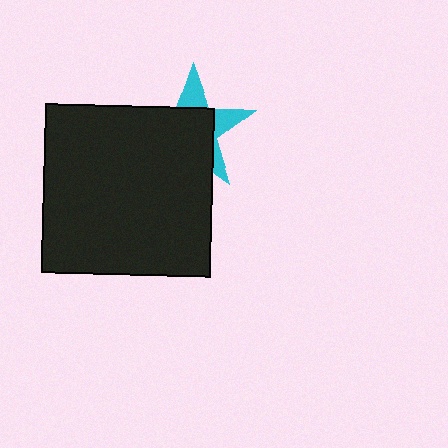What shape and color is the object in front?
The object in front is a black square.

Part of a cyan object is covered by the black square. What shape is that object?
It is a star.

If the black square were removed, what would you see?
You would see the complete cyan star.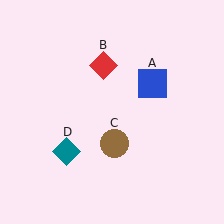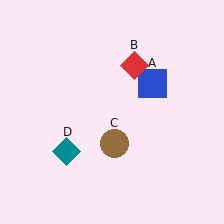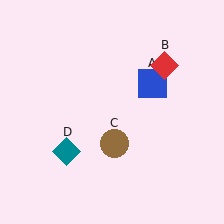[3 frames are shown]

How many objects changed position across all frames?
1 object changed position: red diamond (object B).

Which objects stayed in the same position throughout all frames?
Blue square (object A) and brown circle (object C) and teal diamond (object D) remained stationary.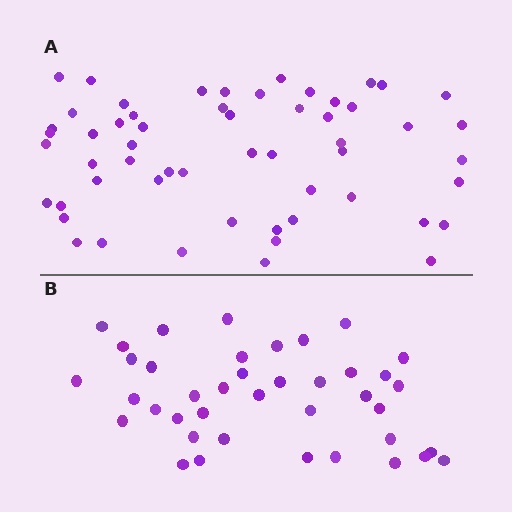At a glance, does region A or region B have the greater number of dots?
Region A (the top region) has more dots.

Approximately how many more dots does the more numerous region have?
Region A has approximately 15 more dots than region B.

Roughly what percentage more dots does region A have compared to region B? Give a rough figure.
About 40% more.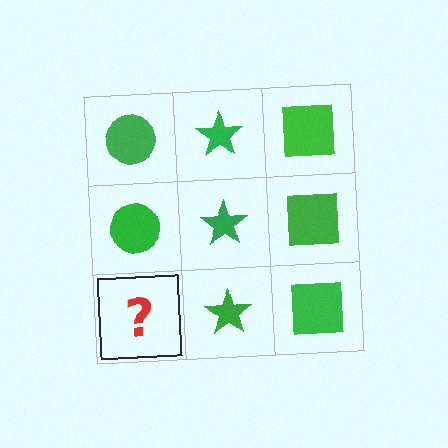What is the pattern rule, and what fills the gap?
The rule is that each column has a consistent shape. The gap should be filled with a green circle.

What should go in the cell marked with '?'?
The missing cell should contain a green circle.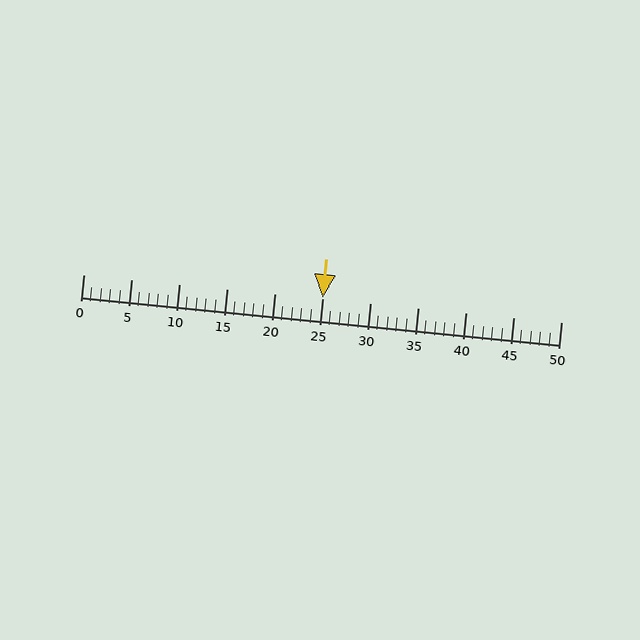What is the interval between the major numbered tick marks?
The major tick marks are spaced 5 units apart.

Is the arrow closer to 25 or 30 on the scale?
The arrow is closer to 25.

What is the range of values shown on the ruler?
The ruler shows values from 0 to 50.